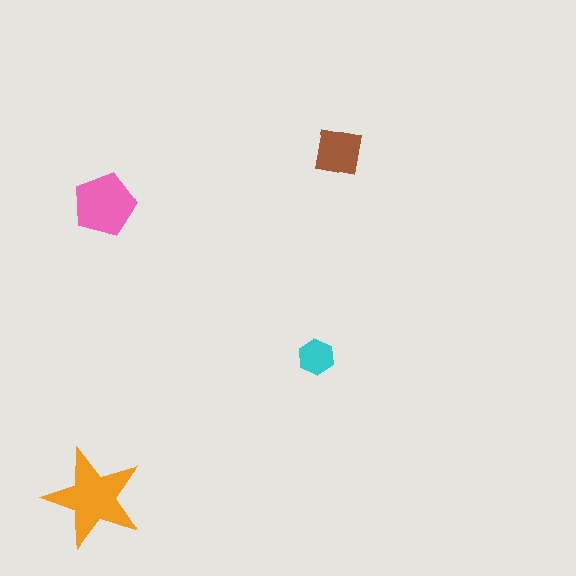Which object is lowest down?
The orange star is bottommost.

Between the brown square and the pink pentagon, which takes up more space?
The pink pentagon.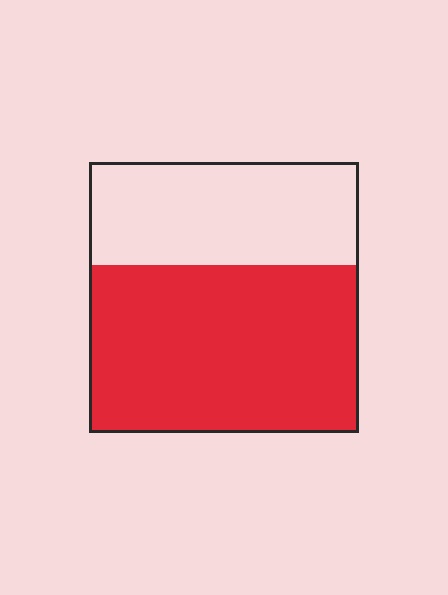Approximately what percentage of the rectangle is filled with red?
Approximately 60%.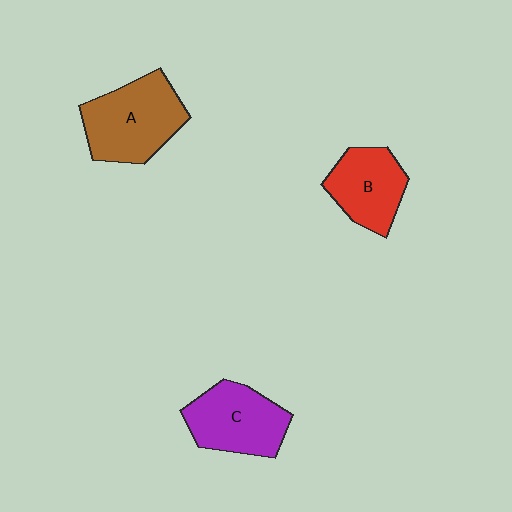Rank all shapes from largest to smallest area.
From largest to smallest: A (brown), C (purple), B (red).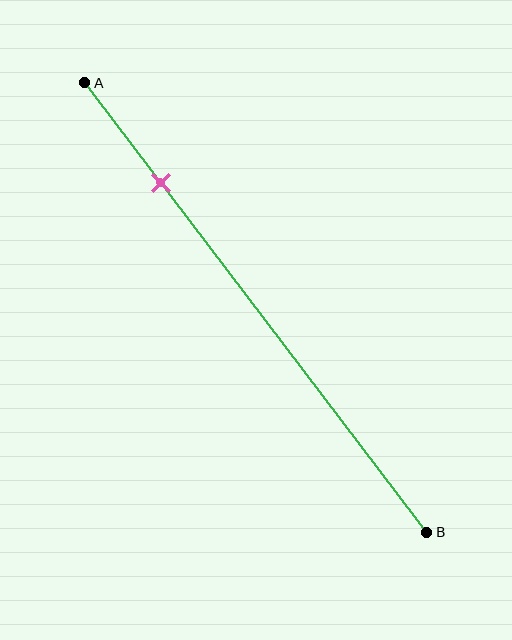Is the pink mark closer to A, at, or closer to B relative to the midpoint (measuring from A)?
The pink mark is closer to point A than the midpoint of segment AB.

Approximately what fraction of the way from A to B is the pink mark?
The pink mark is approximately 20% of the way from A to B.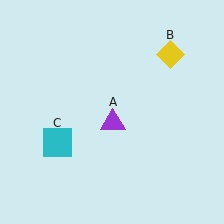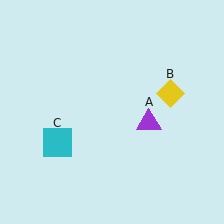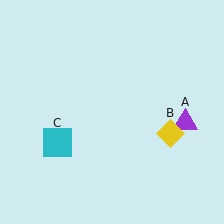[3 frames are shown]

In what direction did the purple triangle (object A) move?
The purple triangle (object A) moved right.